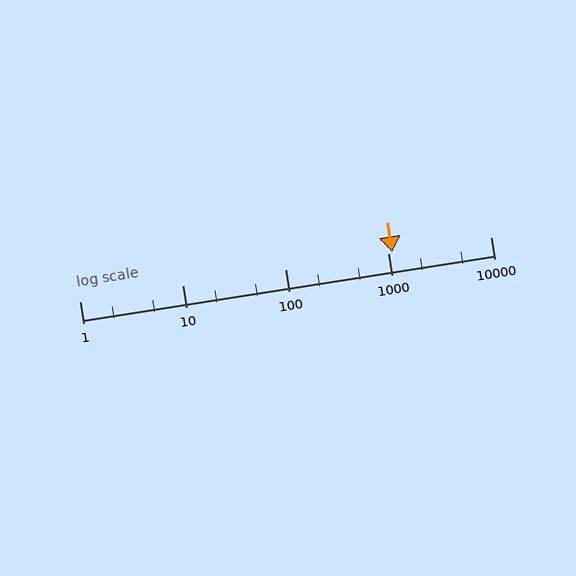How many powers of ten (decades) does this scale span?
The scale spans 4 decades, from 1 to 10000.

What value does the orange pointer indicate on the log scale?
The pointer indicates approximately 1100.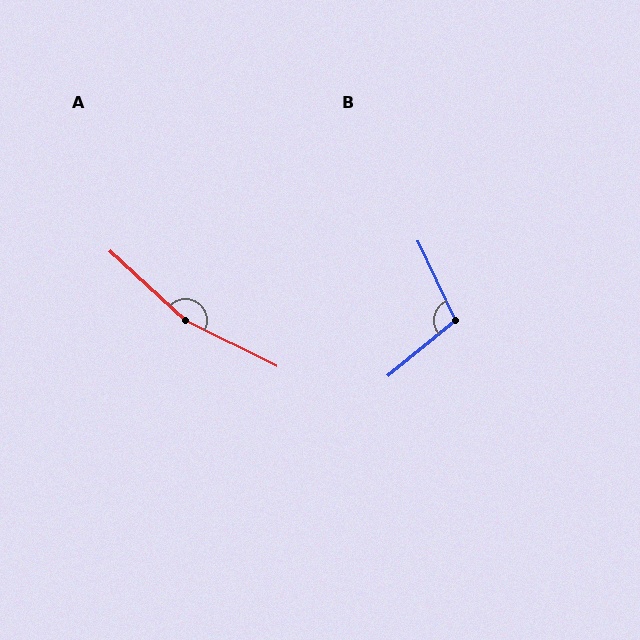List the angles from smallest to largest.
B (104°), A (164°).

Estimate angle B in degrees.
Approximately 104 degrees.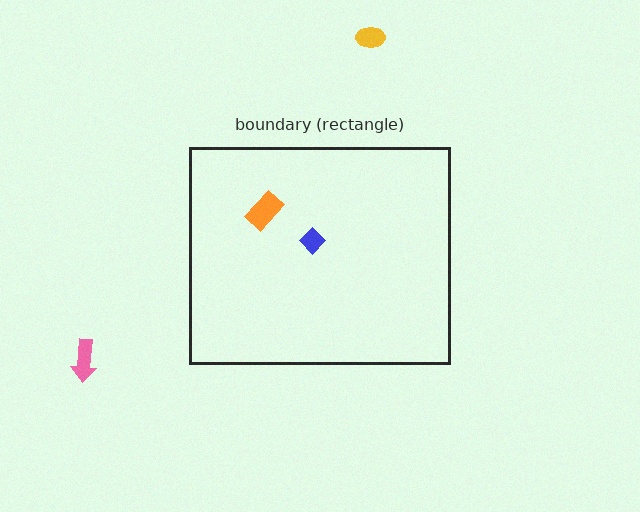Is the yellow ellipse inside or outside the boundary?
Outside.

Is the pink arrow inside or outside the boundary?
Outside.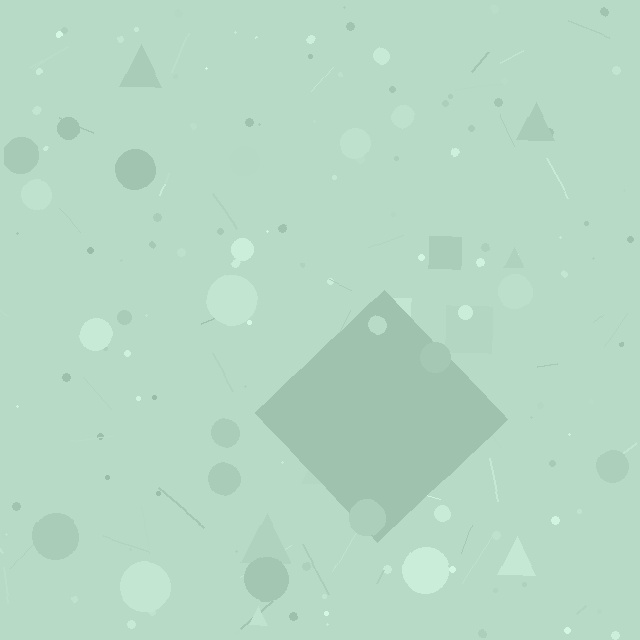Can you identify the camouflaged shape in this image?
The camouflaged shape is a diamond.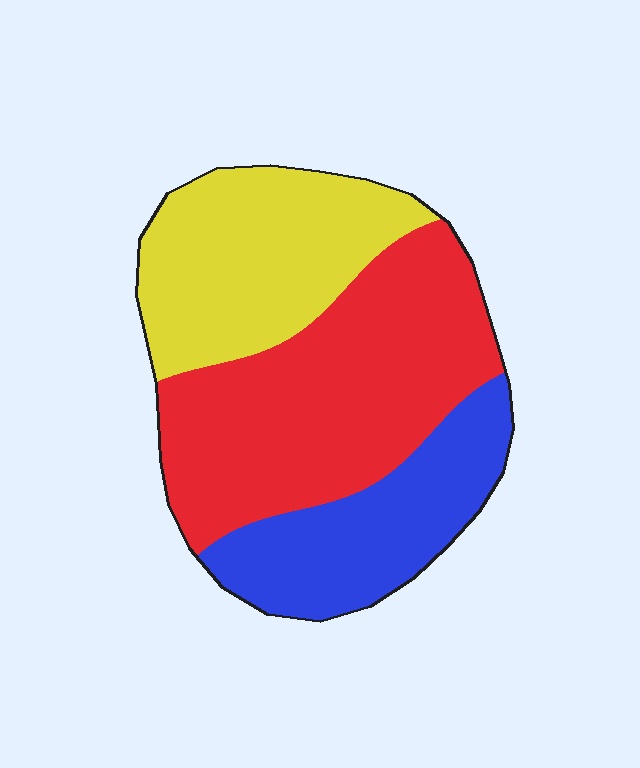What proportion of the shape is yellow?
Yellow takes up between a quarter and a half of the shape.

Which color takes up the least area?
Blue, at roughly 25%.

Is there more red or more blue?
Red.